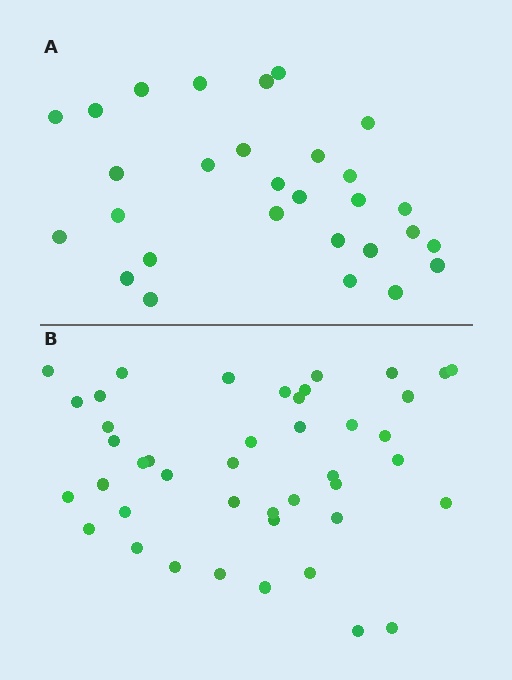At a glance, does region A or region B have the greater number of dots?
Region B (the bottom region) has more dots.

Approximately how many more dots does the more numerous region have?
Region B has approximately 15 more dots than region A.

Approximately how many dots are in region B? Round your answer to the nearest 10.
About 40 dots. (The exact count is 43, which rounds to 40.)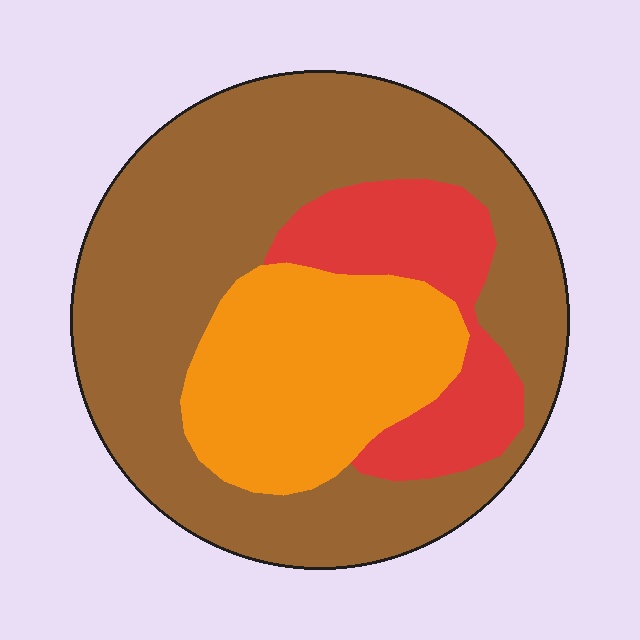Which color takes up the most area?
Brown, at roughly 60%.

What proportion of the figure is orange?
Orange covers 24% of the figure.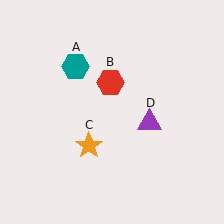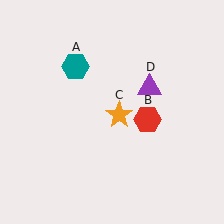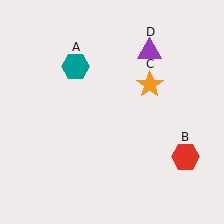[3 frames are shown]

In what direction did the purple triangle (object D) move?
The purple triangle (object D) moved up.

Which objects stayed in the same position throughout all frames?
Teal hexagon (object A) remained stationary.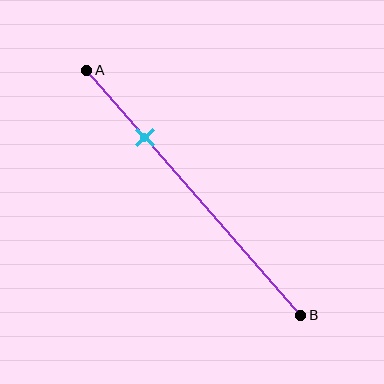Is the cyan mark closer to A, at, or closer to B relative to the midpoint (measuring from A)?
The cyan mark is closer to point A than the midpoint of segment AB.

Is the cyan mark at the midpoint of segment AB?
No, the mark is at about 25% from A, not at the 50% midpoint.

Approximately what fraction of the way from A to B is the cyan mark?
The cyan mark is approximately 25% of the way from A to B.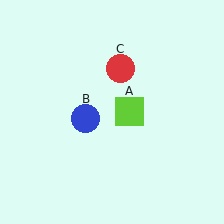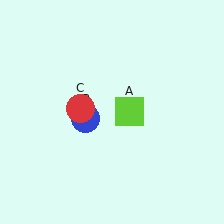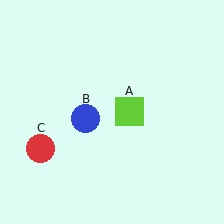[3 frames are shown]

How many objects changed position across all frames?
1 object changed position: red circle (object C).